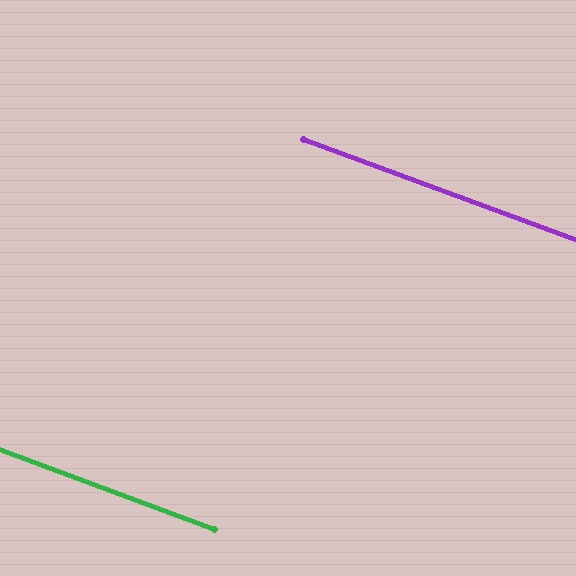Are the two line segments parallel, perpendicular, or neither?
Parallel — their directions differ by only 0.0°.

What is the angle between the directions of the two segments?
Approximately 0 degrees.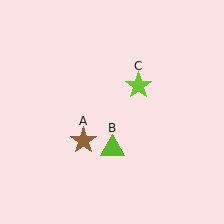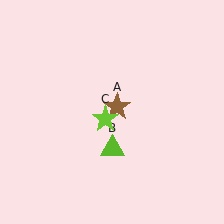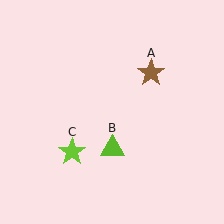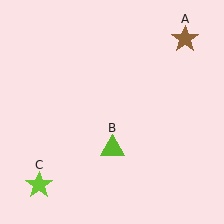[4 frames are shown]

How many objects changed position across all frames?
2 objects changed position: brown star (object A), lime star (object C).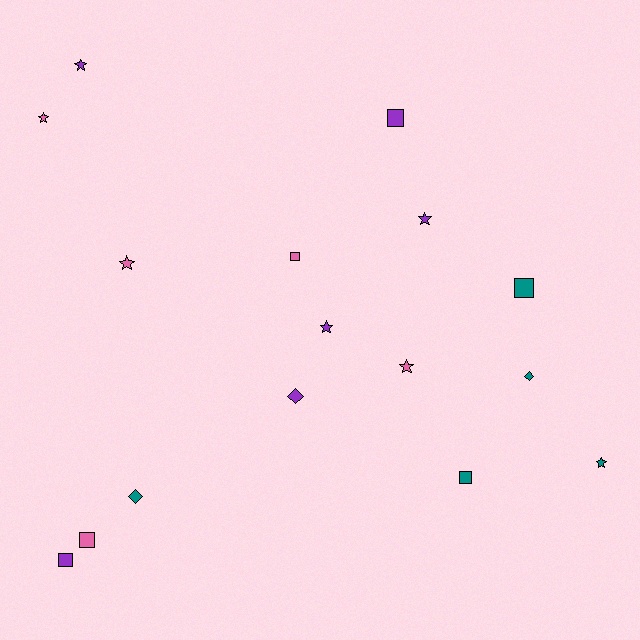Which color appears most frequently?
Purple, with 6 objects.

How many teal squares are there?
There are 2 teal squares.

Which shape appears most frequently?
Star, with 7 objects.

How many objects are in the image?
There are 16 objects.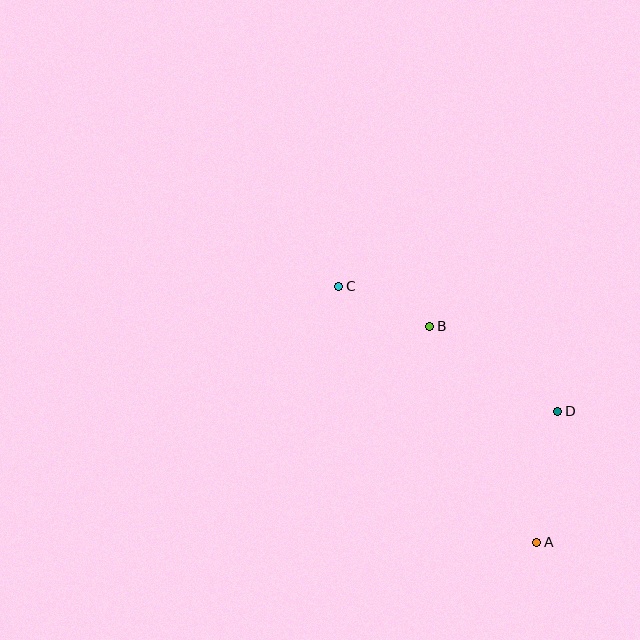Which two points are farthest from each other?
Points A and C are farthest from each other.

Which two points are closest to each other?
Points B and C are closest to each other.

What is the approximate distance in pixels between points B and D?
The distance between B and D is approximately 154 pixels.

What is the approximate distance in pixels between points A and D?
The distance between A and D is approximately 132 pixels.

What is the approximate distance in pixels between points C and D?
The distance between C and D is approximately 252 pixels.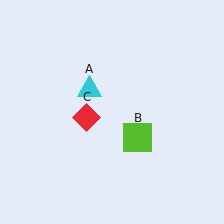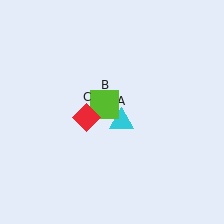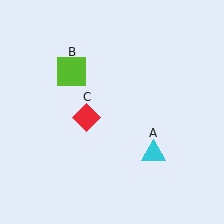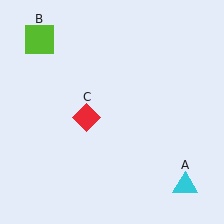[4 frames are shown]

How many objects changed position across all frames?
2 objects changed position: cyan triangle (object A), lime square (object B).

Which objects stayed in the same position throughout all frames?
Red diamond (object C) remained stationary.